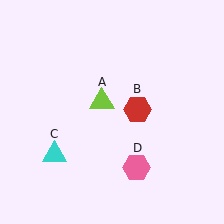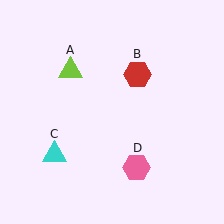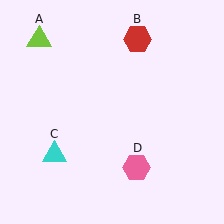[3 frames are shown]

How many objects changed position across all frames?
2 objects changed position: lime triangle (object A), red hexagon (object B).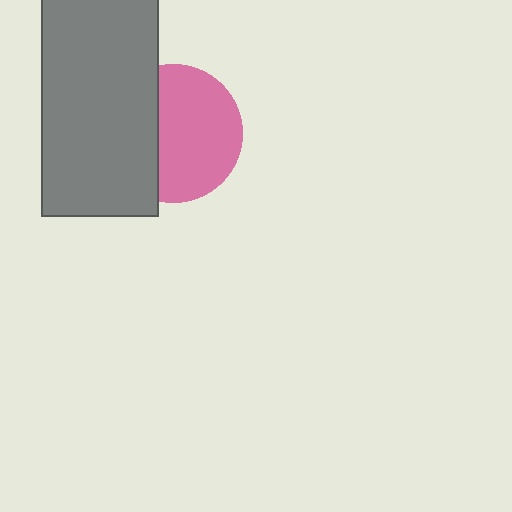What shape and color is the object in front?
The object in front is a gray rectangle.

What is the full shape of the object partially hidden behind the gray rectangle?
The partially hidden object is a pink circle.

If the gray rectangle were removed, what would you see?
You would see the complete pink circle.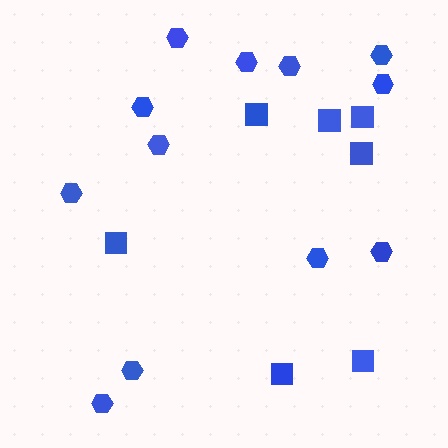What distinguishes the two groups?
There are 2 groups: one group of squares (7) and one group of hexagons (12).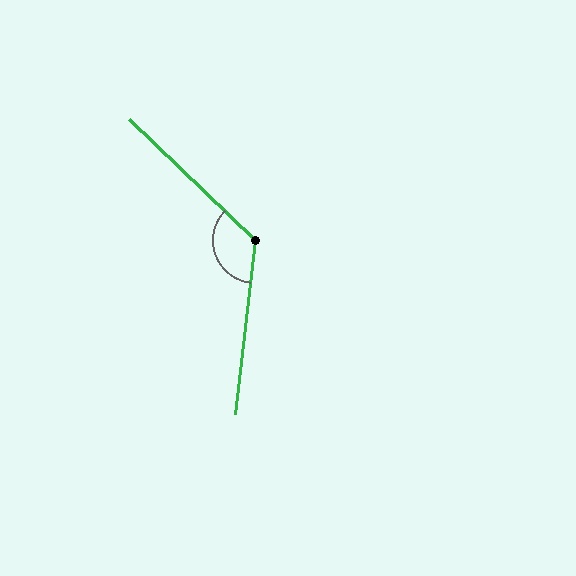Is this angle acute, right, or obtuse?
It is obtuse.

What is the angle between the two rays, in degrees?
Approximately 127 degrees.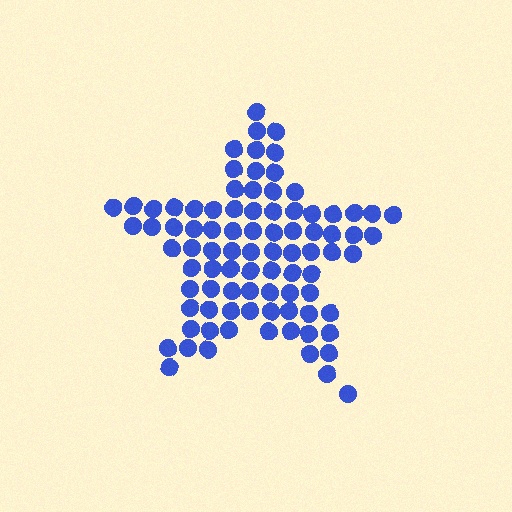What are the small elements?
The small elements are circles.